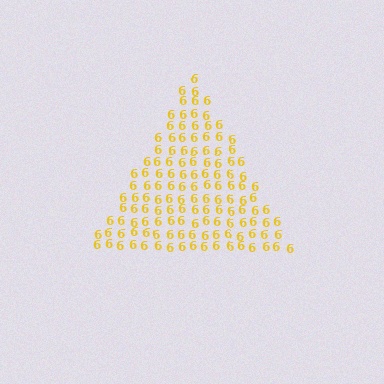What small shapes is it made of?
It is made of small digit 6's.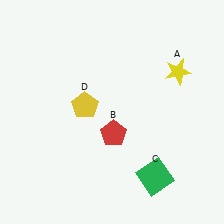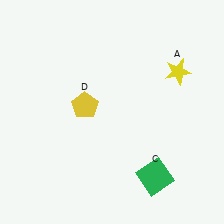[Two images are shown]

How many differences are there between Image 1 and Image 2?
There is 1 difference between the two images.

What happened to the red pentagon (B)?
The red pentagon (B) was removed in Image 2. It was in the bottom-right area of Image 1.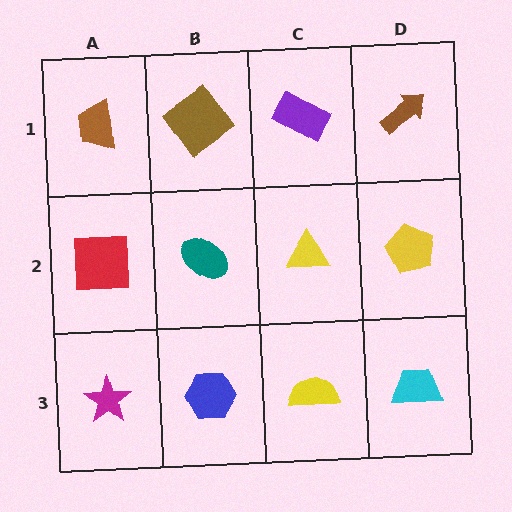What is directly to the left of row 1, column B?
A brown trapezoid.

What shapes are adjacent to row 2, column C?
A purple rectangle (row 1, column C), a yellow semicircle (row 3, column C), a teal ellipse (row 2, column B), a yellow pentagon (row 2, column D).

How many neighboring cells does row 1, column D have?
2.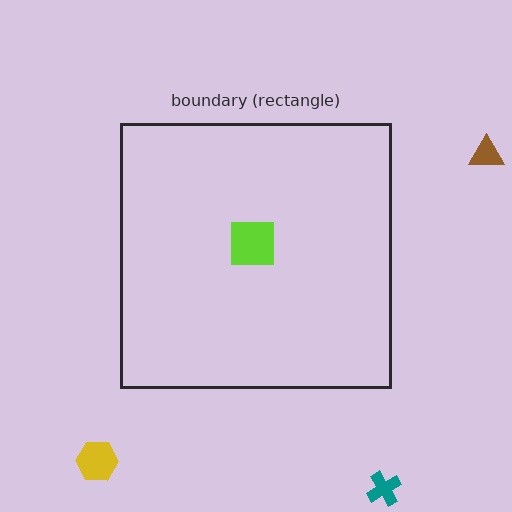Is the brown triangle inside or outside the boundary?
Outside.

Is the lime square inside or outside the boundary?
Inside.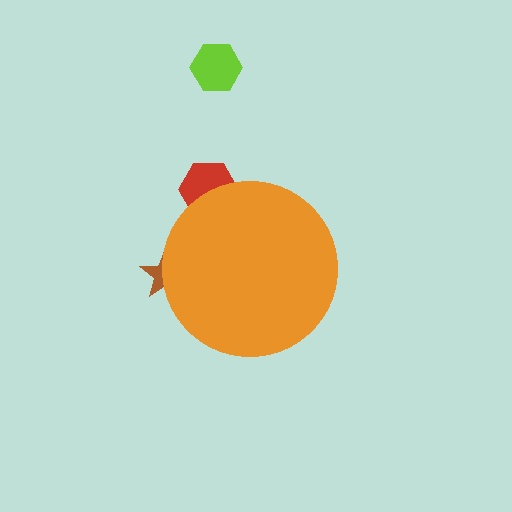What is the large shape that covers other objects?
An orange circle.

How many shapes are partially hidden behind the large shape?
2 shapes are partially hidden.